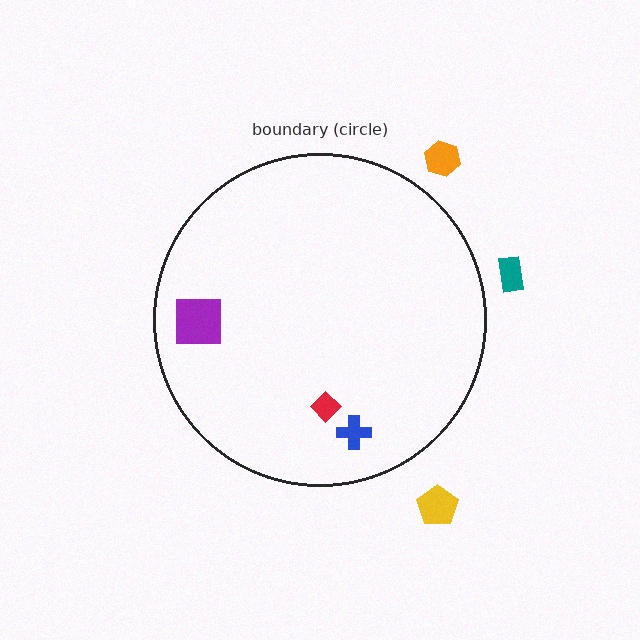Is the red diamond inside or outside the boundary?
Inside.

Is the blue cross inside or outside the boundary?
Inside.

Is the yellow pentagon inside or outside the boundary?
Outside.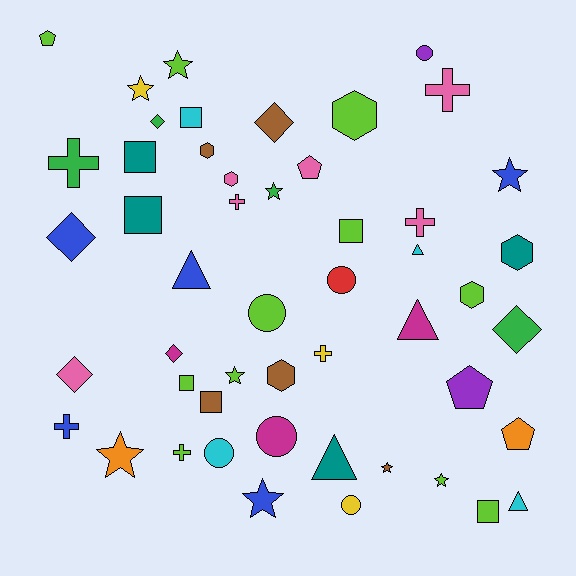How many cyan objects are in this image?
There are 4 cyan objects.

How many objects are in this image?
There are 50 objects.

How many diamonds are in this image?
There are 6 diamonds.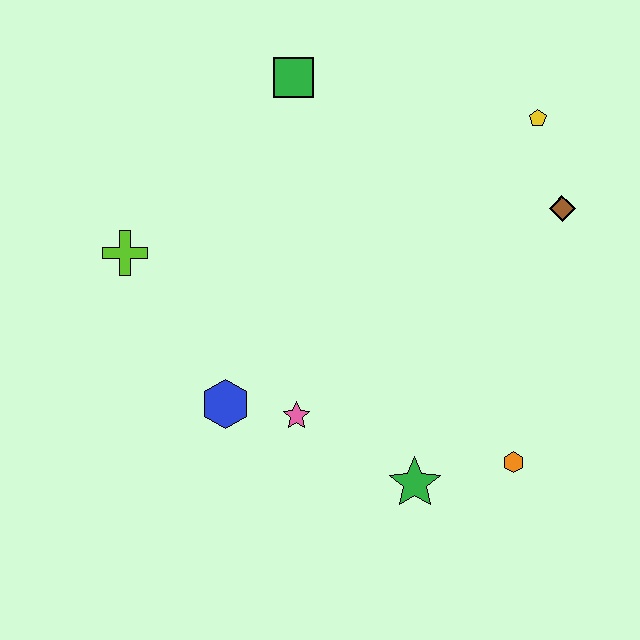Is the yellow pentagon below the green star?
No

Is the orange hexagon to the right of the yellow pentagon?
No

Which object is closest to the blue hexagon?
The pink star is closest to the blue hexagon.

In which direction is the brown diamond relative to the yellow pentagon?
The brown diamond is below the yellow pentagon.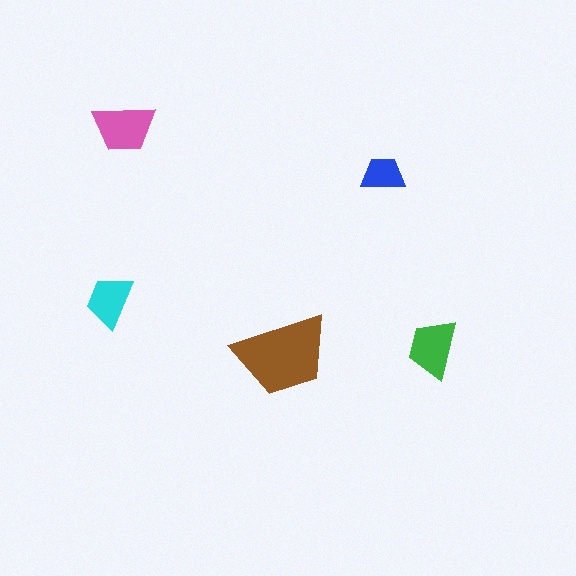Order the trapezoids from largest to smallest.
the brown one, the pink one, the green one, the cyan one, the blue one.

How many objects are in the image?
There are 5 objects in the image.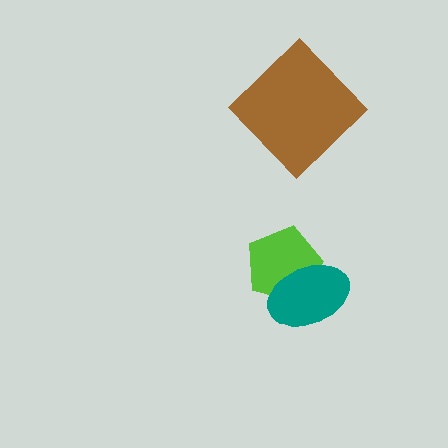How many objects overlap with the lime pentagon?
1 object overlaps with the lime pentagon.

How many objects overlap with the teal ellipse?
1 object overlaps with the teal ellipse.